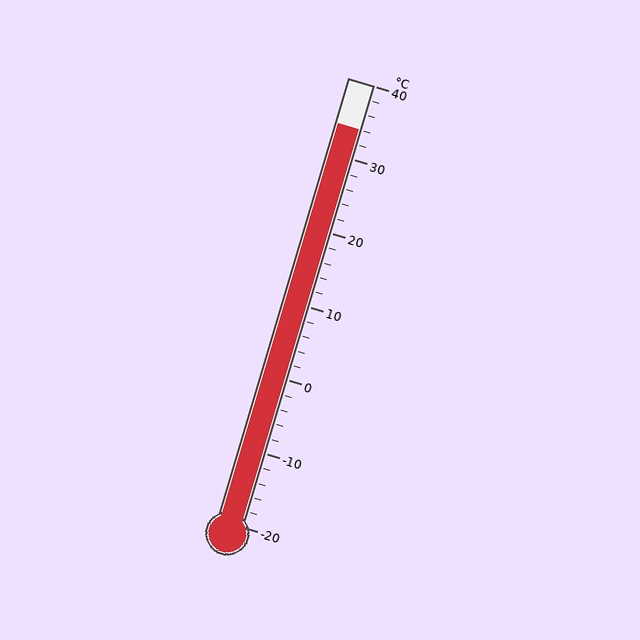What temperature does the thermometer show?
The thermometer shows approximately 34°C.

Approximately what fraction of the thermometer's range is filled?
The thermometer is filled to approximately 90% of its range.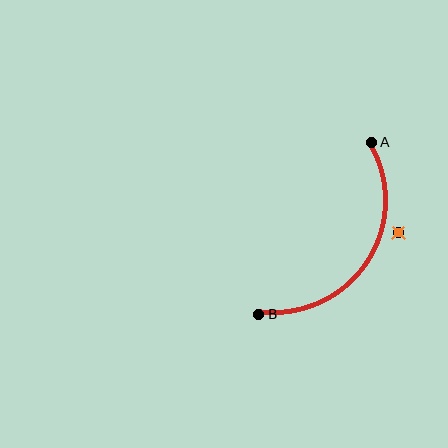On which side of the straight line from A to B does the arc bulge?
The arc bulges to the right of the straight line connecting A and B.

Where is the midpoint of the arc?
The arc midpoint is the point on the curve farthest from the straight line joining A and B. It sits to the right of that line.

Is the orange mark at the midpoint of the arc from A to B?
No — the orange mark does not lie on the arc at all. It sits slightly outside the curve.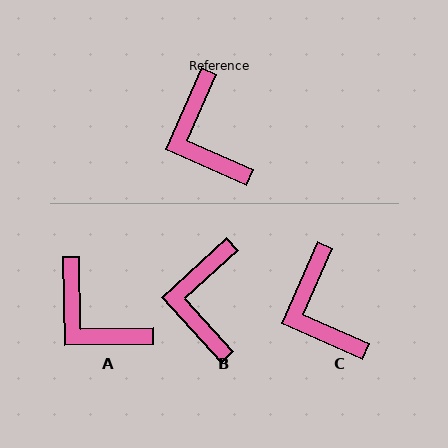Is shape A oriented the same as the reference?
No, it is off by about 25 degrees.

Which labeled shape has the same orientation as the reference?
C.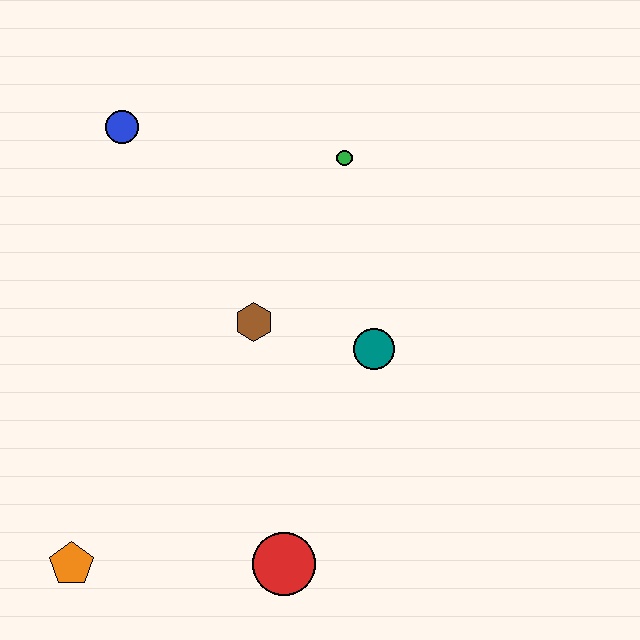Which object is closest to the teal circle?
The brown hexagon is closest to the teal circle.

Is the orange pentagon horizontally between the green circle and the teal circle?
No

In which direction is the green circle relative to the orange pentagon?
The green circle is above the orange pentagon.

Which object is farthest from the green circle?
The orange pentagon is farthest from the green circle.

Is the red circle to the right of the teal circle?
No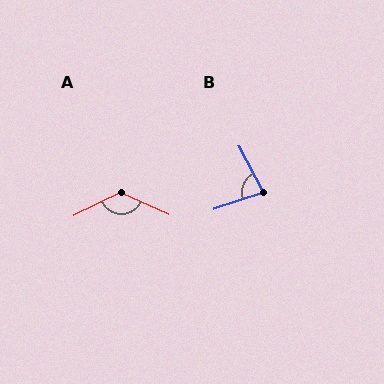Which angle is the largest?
A, at approximately 129 degrees.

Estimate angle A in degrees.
Approximately 129 degrees.